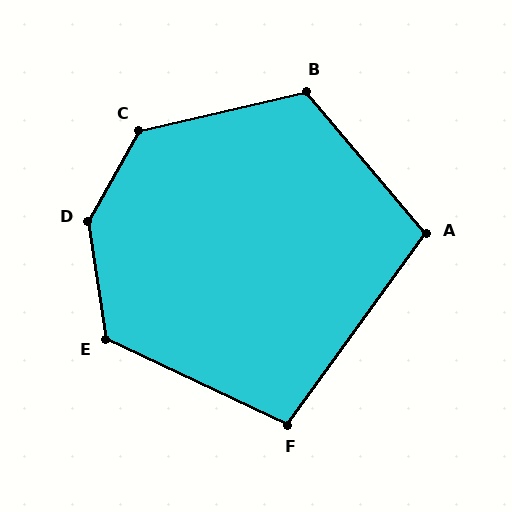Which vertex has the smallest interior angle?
F, at approximately 101 degrees.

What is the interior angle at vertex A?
Approximately 104 degrees (obtuse).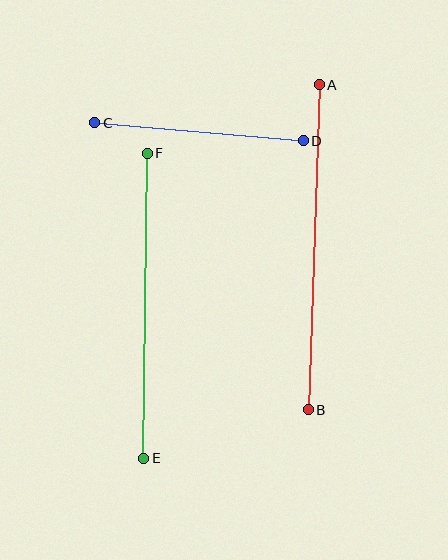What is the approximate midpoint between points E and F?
The midpoint is at approximately (146, 306) pixels.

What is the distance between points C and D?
The distance is approximately 209 pixels.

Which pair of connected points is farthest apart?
Points A and B are farthest apart.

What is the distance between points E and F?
The distance is approximately 305 pixels.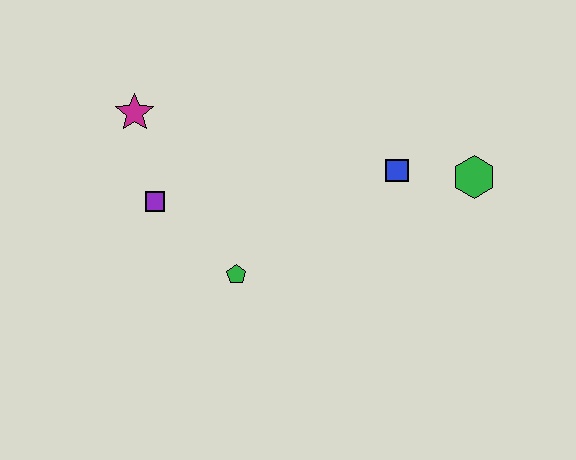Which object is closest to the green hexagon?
The blue square is closest to the green hexagon.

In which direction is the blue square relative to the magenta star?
The blue square is to the right of the magenta star.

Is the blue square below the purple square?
No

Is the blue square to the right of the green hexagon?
No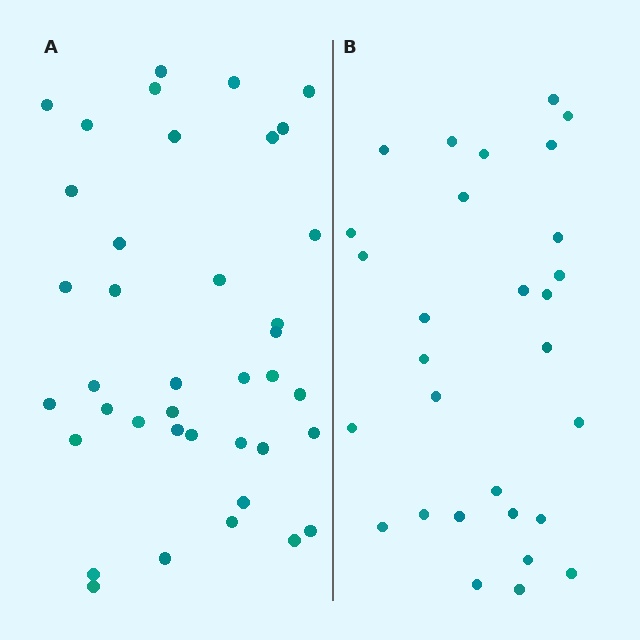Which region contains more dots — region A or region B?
Region A (the left region) has more dots.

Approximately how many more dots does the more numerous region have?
Region A has roughly 10 or so more dots than region B.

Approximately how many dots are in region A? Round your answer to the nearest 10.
About 40 dots. (The exact count is 39, which rounds to 40.)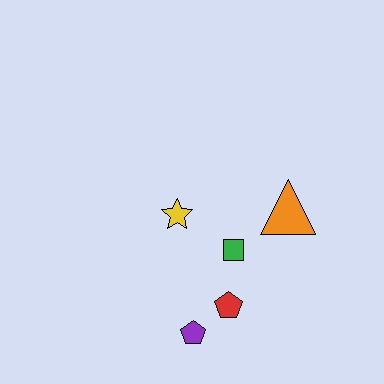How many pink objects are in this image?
There are no pink objects.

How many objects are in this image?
There are 5 objects.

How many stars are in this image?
There is 1 star.